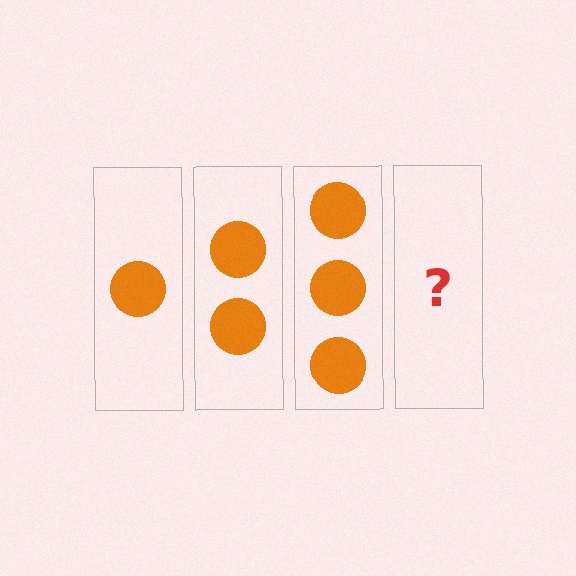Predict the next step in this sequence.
The next step is 4 circles.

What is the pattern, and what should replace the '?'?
The pattern is that each step adds one more circle. The '?' should be 4 circles.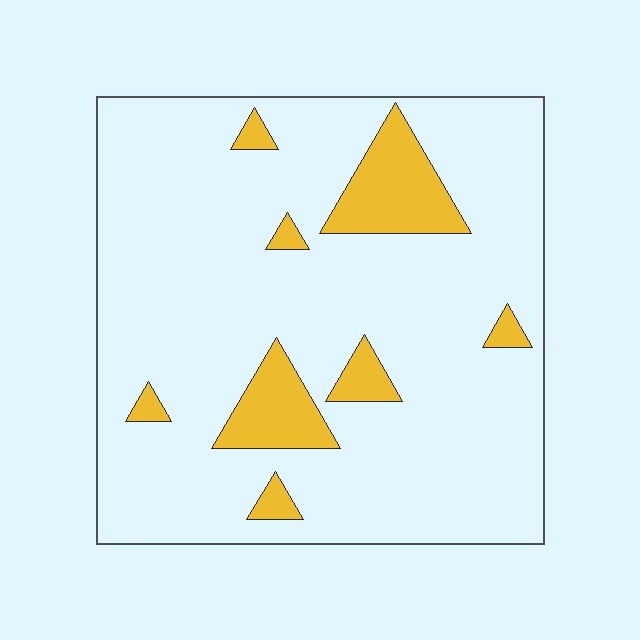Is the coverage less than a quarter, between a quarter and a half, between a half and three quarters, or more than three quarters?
Less than a quarter.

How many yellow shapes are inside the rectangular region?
8.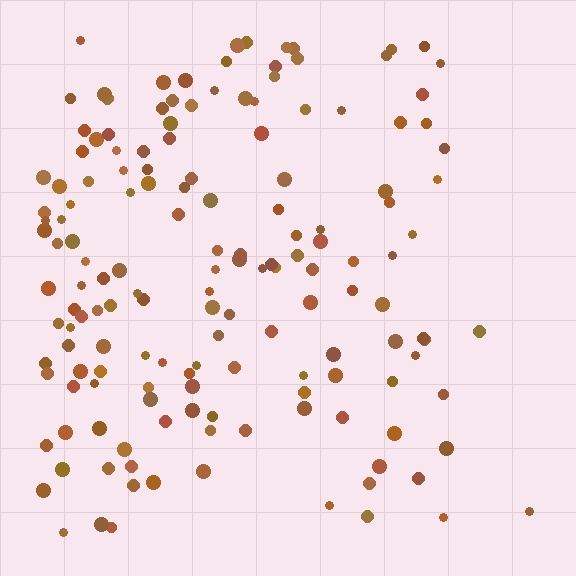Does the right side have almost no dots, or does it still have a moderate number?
Still a moderate number, just noticeably fewer than the left.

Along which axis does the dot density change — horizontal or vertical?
Horizontal.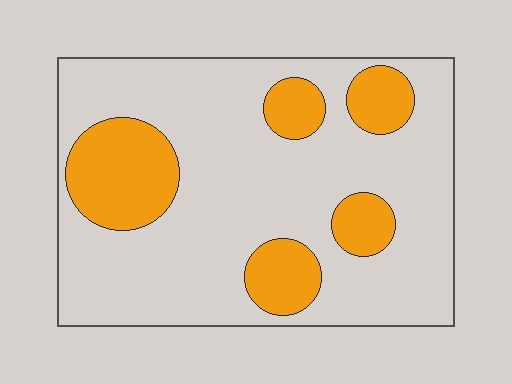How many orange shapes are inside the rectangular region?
5.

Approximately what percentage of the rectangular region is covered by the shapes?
Approximately 25%.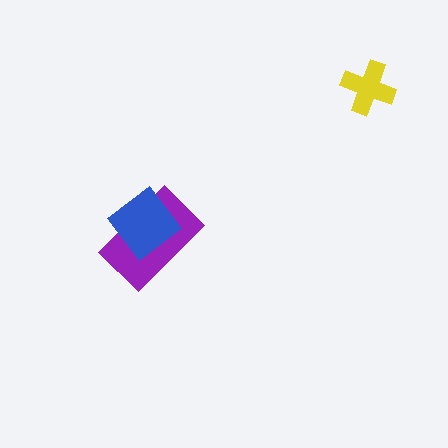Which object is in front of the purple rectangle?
The blue diamond is in front of the purple rectangle.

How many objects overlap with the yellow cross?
0 objects overlap with the yellow cross.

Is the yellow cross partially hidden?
No, no other shape covers it.